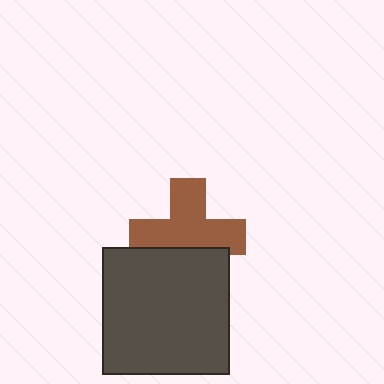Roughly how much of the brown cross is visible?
Most of it is visible (roughly 69%).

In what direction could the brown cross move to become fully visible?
The brown cross could move up. That would shift it out from behind the dark gray square entirely.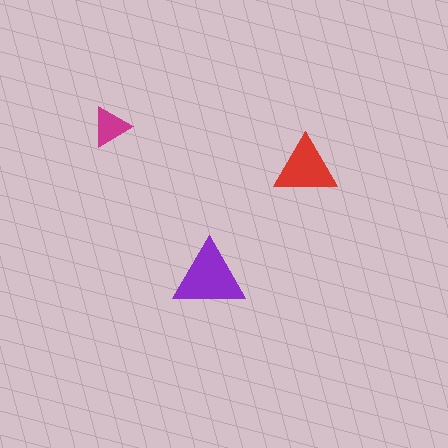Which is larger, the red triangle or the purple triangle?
The purple one.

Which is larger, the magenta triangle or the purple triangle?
The purple one.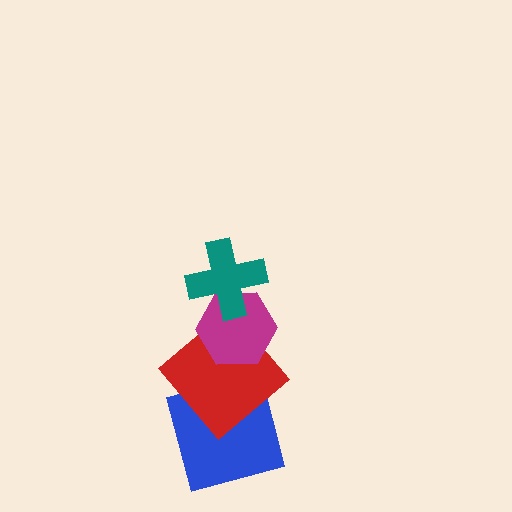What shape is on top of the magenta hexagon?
The teal cross is on top of the magenta hexagon.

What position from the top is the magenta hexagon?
The magenta hexagon is 2nd from the top.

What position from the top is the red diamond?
The red diamond is 3rd from the top.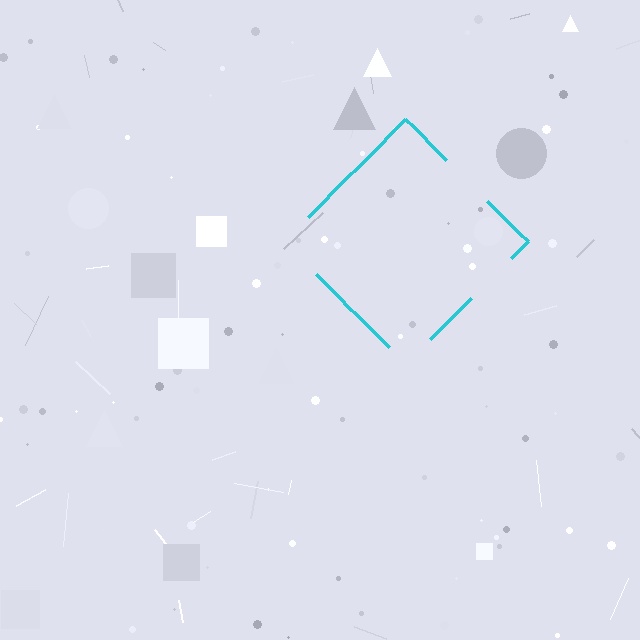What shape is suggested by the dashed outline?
The dashed outline suggests a diamond.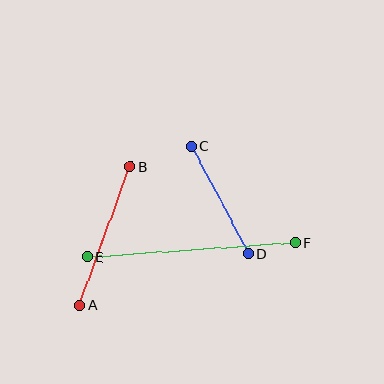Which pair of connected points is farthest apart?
Points E and F are farthest apart.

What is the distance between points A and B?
The distance is approximately 147 pixels.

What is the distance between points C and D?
The distance is approximately 122 pixels.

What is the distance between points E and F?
The distance is approximately 209 pixels.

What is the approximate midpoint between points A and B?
The midpoint is at approximately (105, 236) pixels.